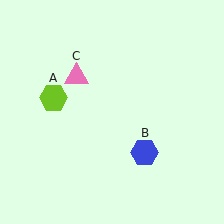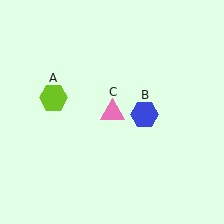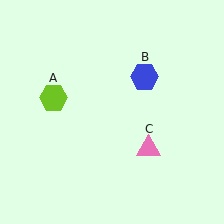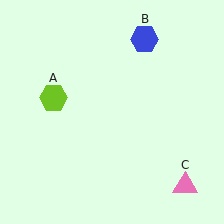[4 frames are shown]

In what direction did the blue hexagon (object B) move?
The blue hexagon (object B) moved up.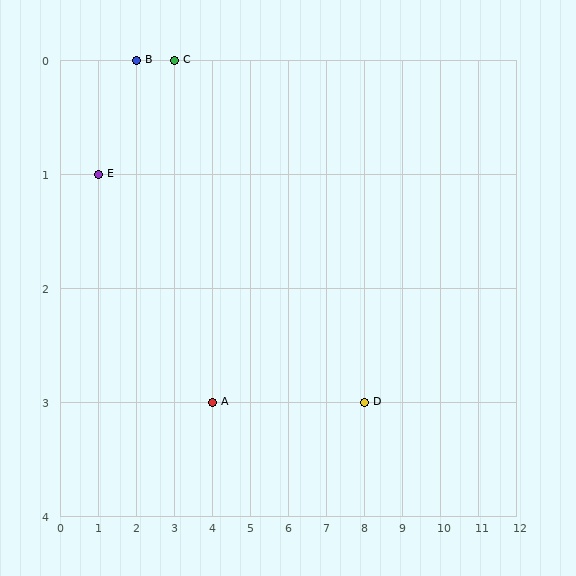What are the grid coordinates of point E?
Point E is at grid coordinates (1, 1).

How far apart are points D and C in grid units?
Points D and C are 5 columns and 3 rows apart (about 5.8 grid units diagonally).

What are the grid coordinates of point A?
Point A is at grid coordinates (4, 3).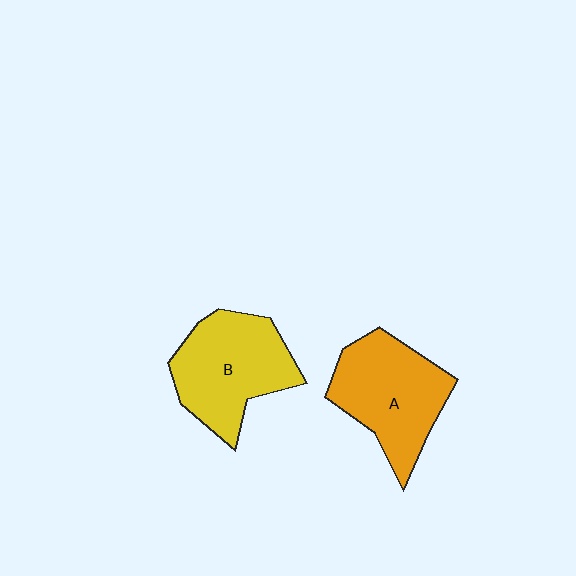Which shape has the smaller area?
Shape A (orange).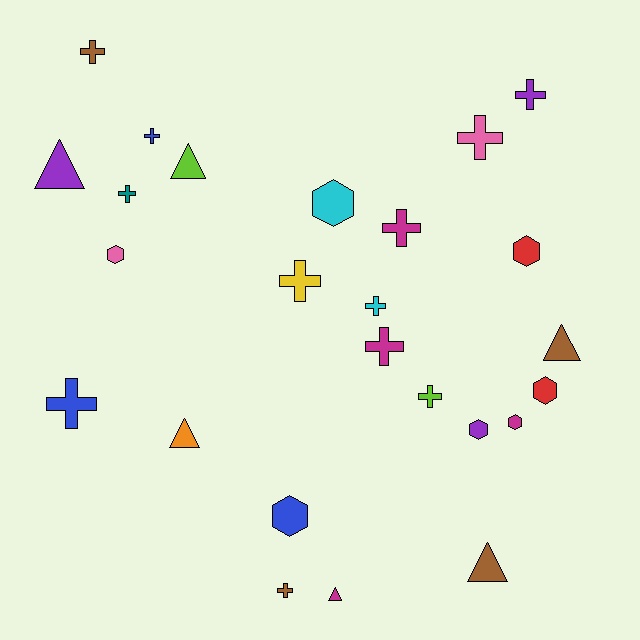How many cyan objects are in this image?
There are 2 cyan objects.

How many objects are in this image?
There are 25 objects.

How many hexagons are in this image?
There are 7 hexagons.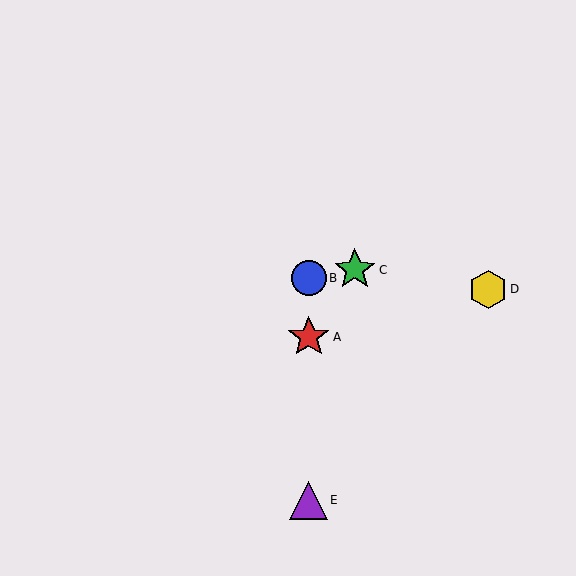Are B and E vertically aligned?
Yes, both are at x≈309.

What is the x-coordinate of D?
Object D is at x≈488.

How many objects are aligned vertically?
3 objects (A, B, E) are aligned vertically.